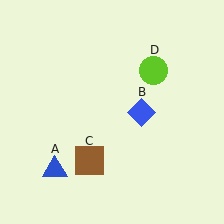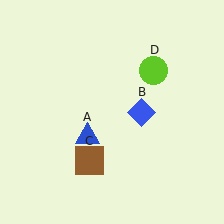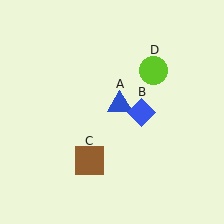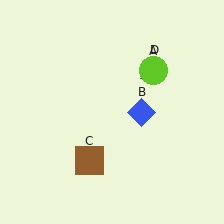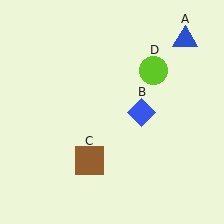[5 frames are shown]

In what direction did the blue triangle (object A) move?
The blue triangle (object A) moved up and to the right.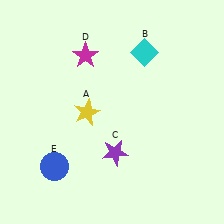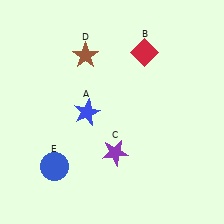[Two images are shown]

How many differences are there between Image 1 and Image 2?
There are 3 differences between the two images.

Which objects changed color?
A changed from yellow to blue. B changed from cyan to red. D changed from magenta to brown.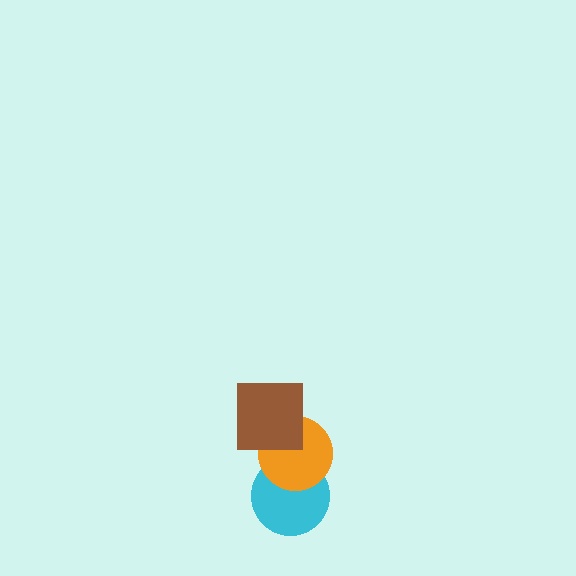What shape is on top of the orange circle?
The brown square is on top of the orange circle.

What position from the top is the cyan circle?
The cyan circle is 3rd from the top.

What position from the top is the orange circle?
The orange circle is 2nd from the top.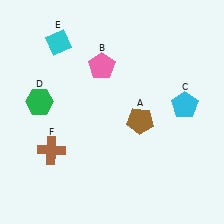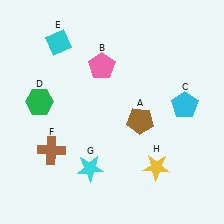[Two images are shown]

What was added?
A cyan star (G), a yellow star (H) were added in Image 2.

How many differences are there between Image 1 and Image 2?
There are 2 differences between the two images.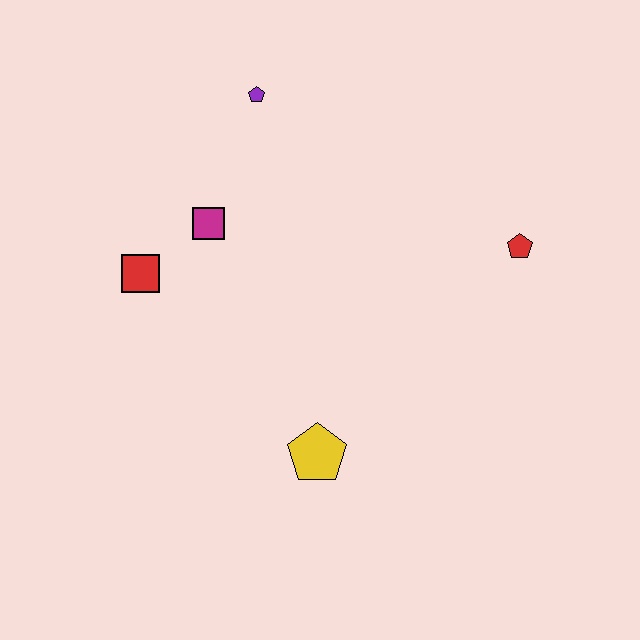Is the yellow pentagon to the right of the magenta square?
Yes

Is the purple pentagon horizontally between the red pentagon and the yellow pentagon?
No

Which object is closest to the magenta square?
The red square is closest to the magenta square.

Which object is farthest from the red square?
The red pentagon is farthest from the red square.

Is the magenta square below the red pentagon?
No